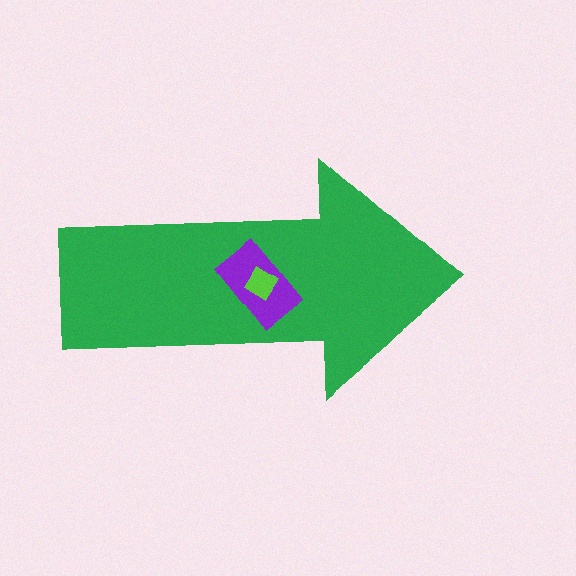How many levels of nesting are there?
3.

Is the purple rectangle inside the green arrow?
Yes.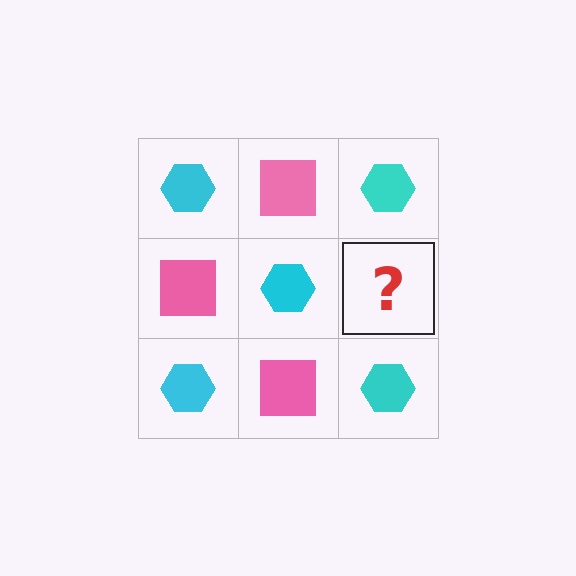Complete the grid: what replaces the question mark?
The question mark should be replaced with a pink square.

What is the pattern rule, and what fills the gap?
The rule is that it alternates cyan hexagon and pink square in a checkerboard pattern. The gap should be filled with a pink square.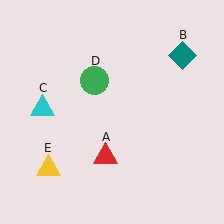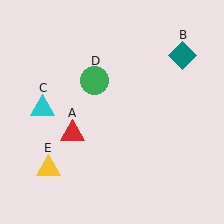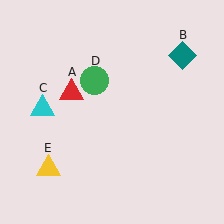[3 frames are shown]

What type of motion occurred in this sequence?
The red triangle (object A) rotated clockwise around the center of the scene.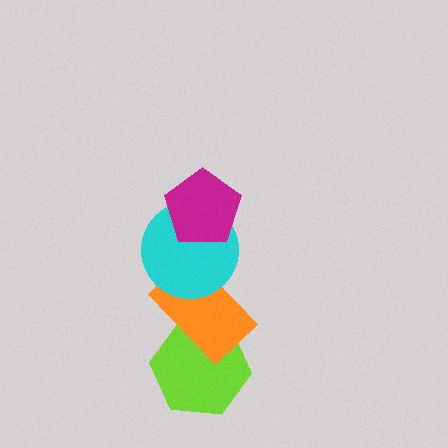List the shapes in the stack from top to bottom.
From top to bottom: the magenta pentagon, the cyan circle, the orange rectangle, the lime hexagon.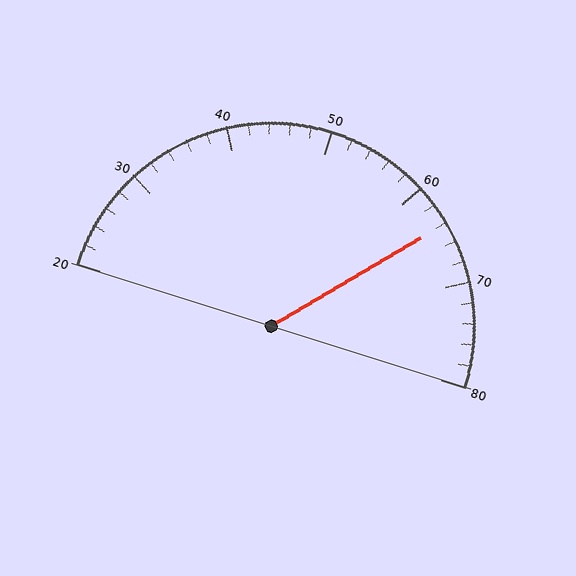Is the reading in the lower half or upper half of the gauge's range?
The reading is in the upper half of the range (20 to 80).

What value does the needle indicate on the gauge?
The needle indicates approximately 64.